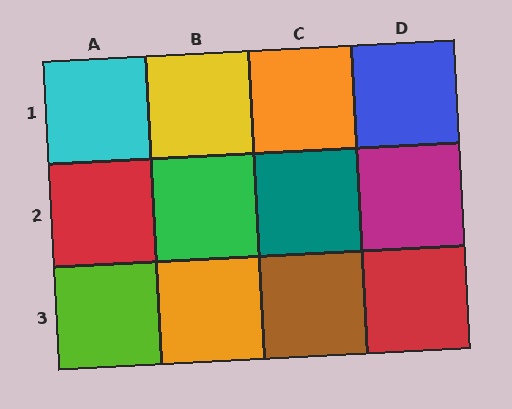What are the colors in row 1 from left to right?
Cyan, yellow, orange, blue.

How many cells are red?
2 cells are red.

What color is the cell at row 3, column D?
Red.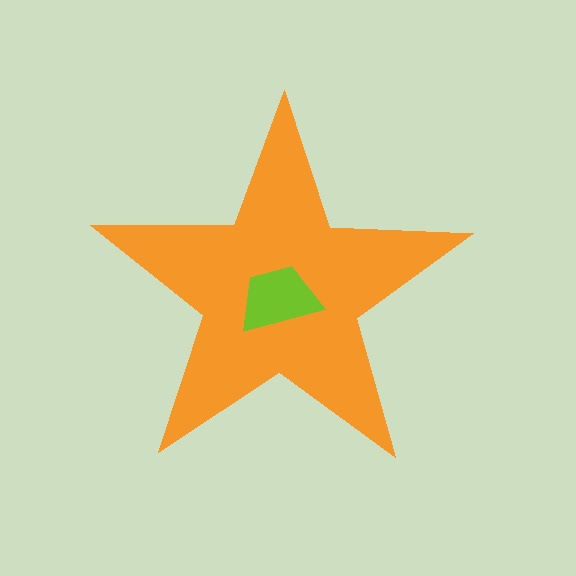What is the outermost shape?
The orange star.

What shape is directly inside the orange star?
The lime trapezoid.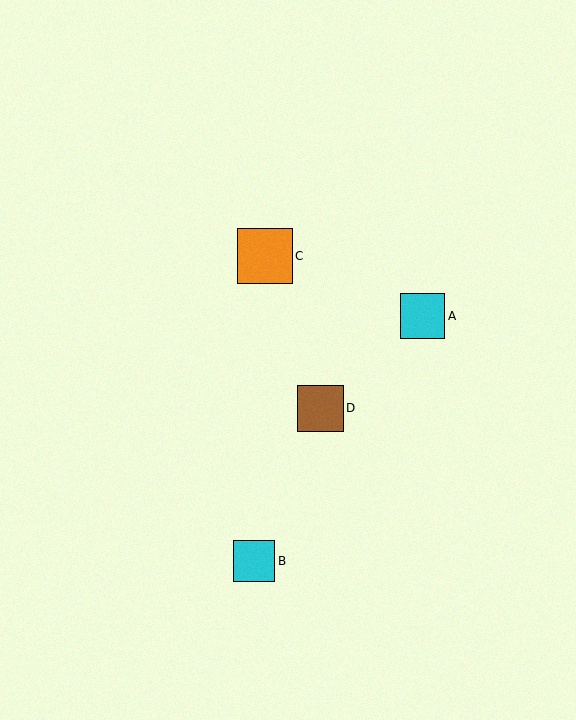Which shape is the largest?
The orange square (labeled C) is the largest.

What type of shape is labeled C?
Shape C is an orange square.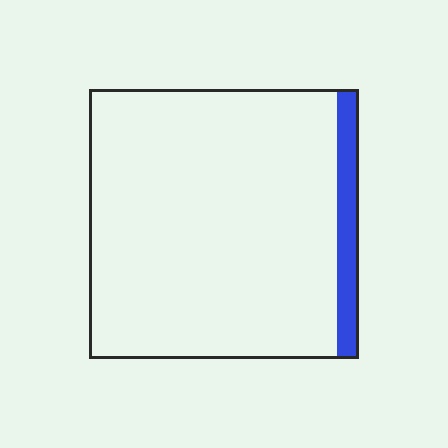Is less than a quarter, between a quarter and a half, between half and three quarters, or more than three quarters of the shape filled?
Less than a quarter.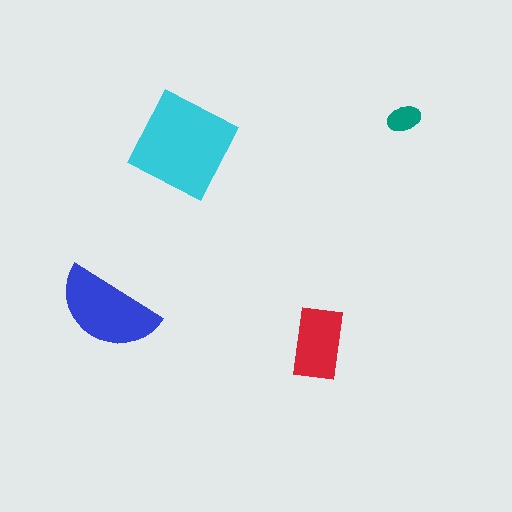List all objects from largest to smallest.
The cyan diamond, the blue semicircle, the red rectangle, the teal ellipse.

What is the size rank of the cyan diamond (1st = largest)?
1st.